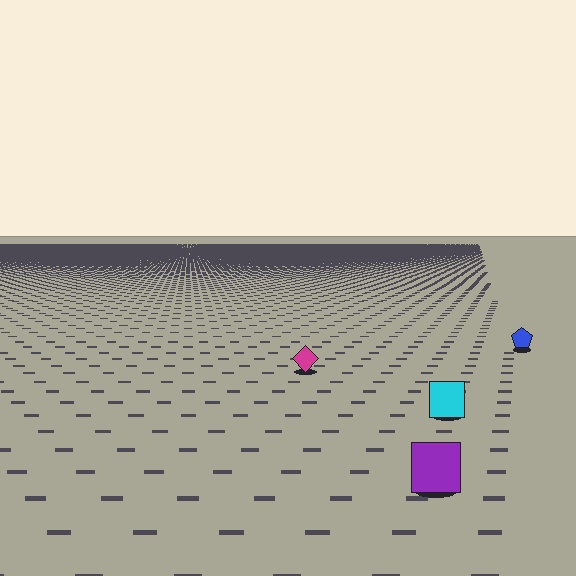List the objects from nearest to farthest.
From nearest to farthest: the purple square, the cyan square, the magenta diamond, the blue pentagon.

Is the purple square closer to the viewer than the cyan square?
Yes. The purple square is closer — you can tell from the texture gradient: the ground texture is coarser near it.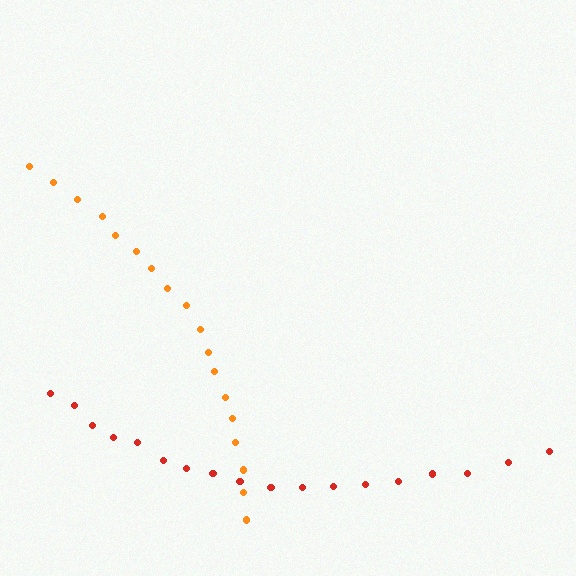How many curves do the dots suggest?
There are 2 distinct paths.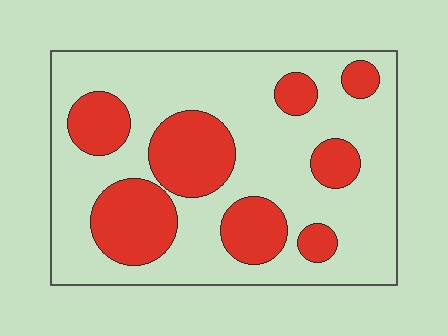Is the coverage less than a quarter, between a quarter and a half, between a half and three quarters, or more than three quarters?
Between a quarter and a half.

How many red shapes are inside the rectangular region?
8.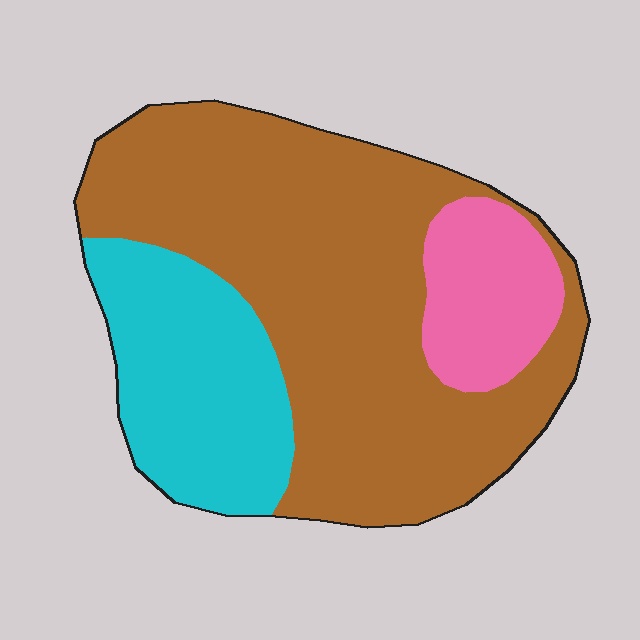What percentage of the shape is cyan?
Cyan takes up about one quarter (1/4) of the shape.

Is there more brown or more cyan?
Brown.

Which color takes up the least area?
Pink, at roughly 15%.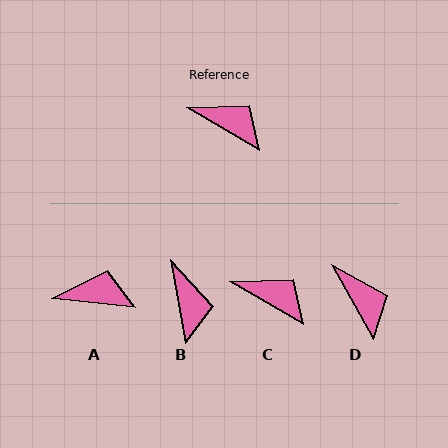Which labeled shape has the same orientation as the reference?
C.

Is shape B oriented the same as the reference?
No, it is off by about 50 degrees.